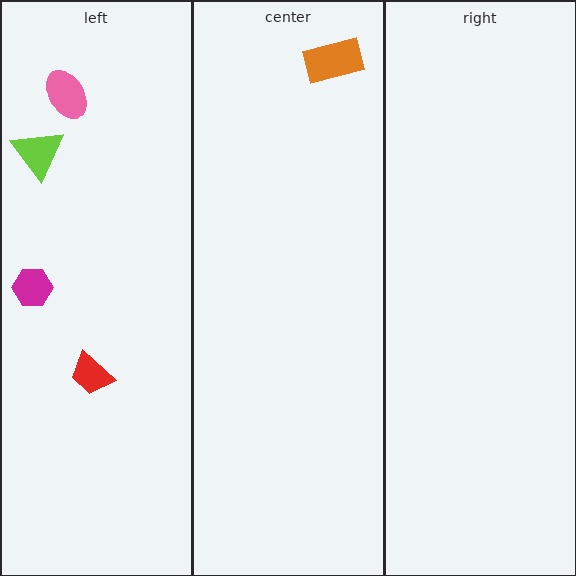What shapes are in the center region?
The orange rectangle.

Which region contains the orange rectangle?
The center region.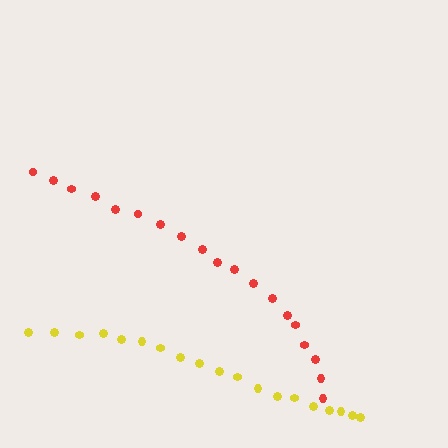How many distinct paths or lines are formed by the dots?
There are 2 distinct paths.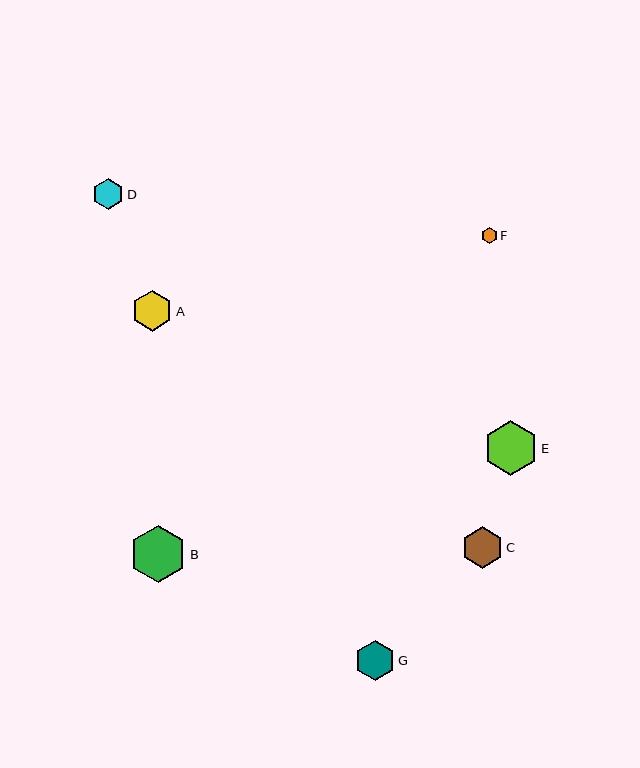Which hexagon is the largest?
Hexagon B is the largest with a size of approximately 57 pixels.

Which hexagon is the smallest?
Hexagon F is the smallest with a size of approximately 16 pixels.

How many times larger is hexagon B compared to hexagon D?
Hexagon B is approximately 1.8 times the size of hexagon D.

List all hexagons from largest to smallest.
From largest to smallest: B, E, C, A, G, D, F.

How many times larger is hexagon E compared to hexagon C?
Hexagon E is approximately 1.3 times the size of hexagon C.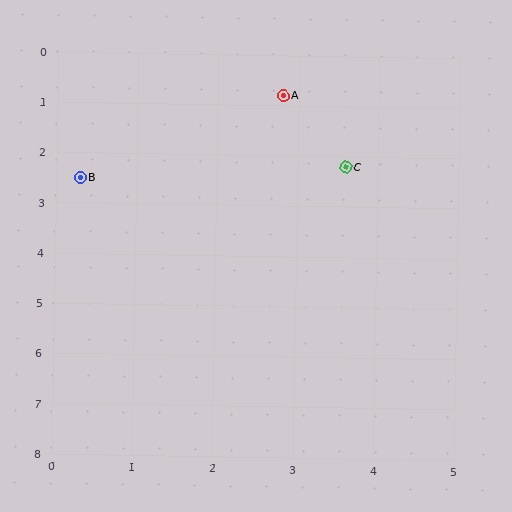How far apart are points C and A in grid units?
Points C and A are about 1.6 grid units apart.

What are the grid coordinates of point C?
Point C is at approximately (3.6, 2.2).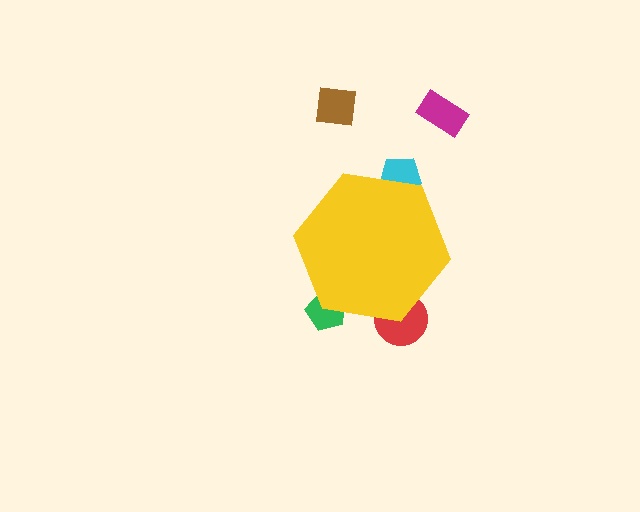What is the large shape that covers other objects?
A yellow hexagon.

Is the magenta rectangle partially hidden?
No, the magenta rectangle is fully visible.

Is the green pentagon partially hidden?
Yes, the green pentagon is partially hidden behind the yellow hexagon.